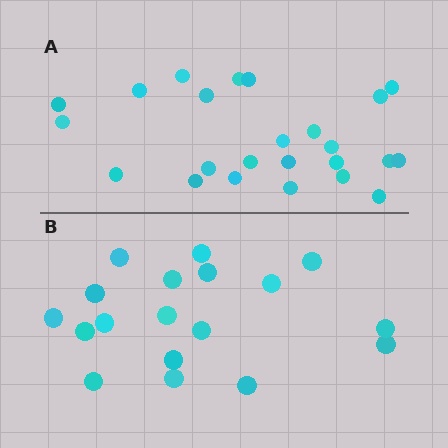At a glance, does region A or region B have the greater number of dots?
Region A (the top region) has more dots.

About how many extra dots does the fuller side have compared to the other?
Region A has about 6 more dots than region B.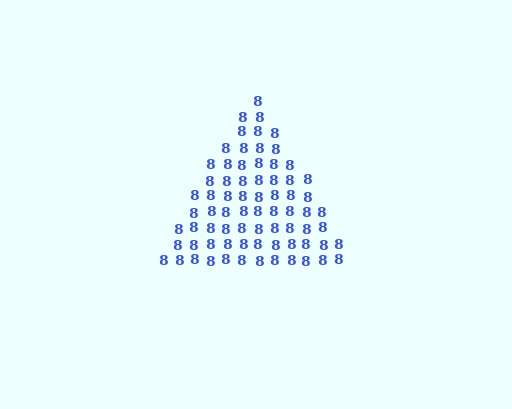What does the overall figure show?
The overall figure shows a triangle.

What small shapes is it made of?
It is made of small digit 8's.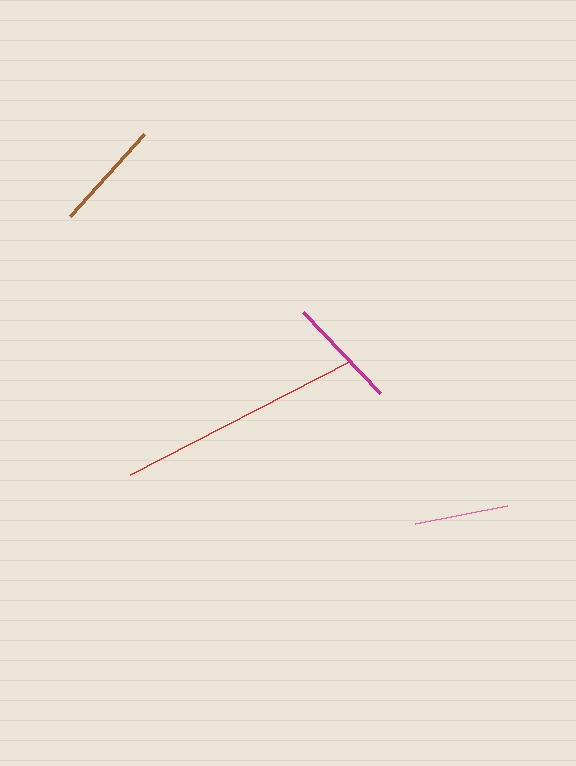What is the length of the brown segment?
The brown segment is approximately 110 pixels long.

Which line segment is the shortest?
The pink line is the shortest at approximately 94 pixels.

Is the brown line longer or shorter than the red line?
The red line is longer than the brown line.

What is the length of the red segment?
The red segment is approximately 248 pixels long.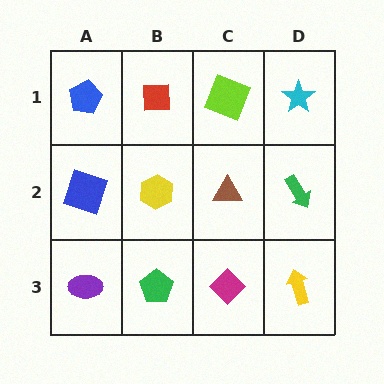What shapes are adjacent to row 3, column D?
A green arrow (row 2, column D), a magenta diamond (row 3, column C).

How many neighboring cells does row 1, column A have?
2.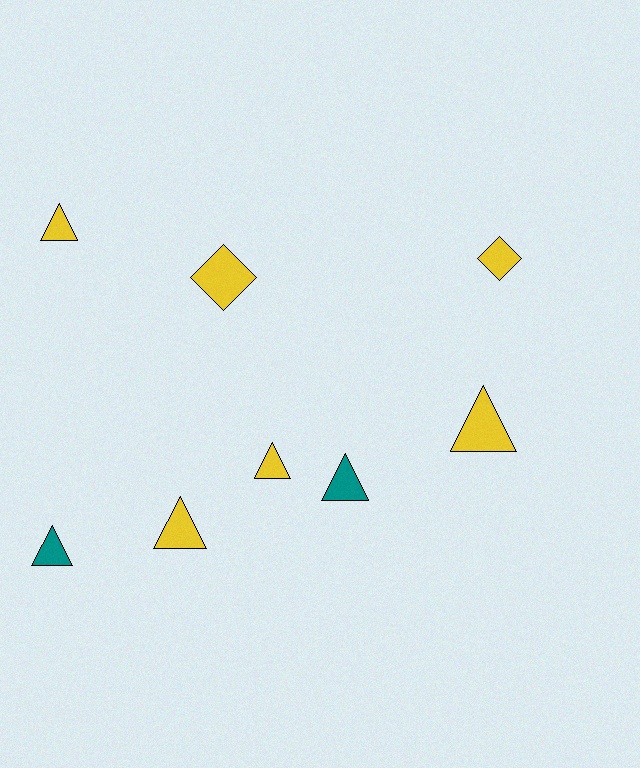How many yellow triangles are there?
There are 4 yellow triangles.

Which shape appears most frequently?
Triangle, with 6 objects.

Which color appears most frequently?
Yellow, with 6 objects.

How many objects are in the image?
There are 8 objects.